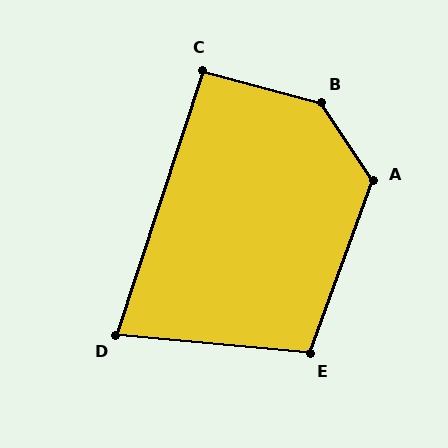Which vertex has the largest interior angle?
B, at approximately 139 degrees.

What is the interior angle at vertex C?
Approximately 93 degrees (approximately right).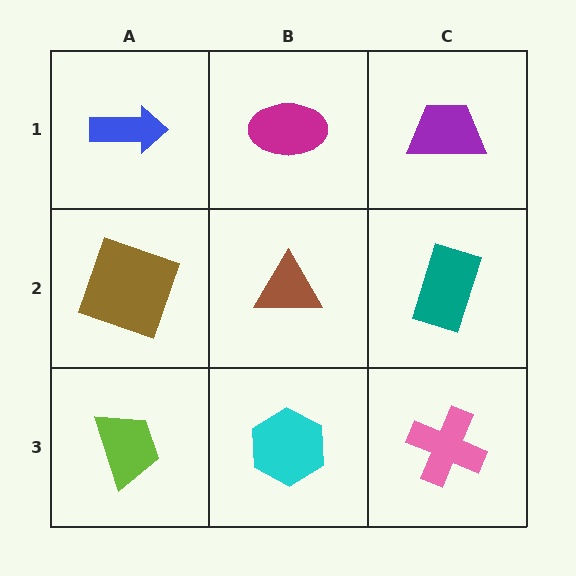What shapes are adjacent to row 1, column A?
A brown square (row 2, column A), a magenta ellipse (row 1, column B).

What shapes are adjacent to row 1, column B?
A brown triangle (row 2, column B), a blue arrow (row 1, column A), a purple trapezoid (row 1, column C).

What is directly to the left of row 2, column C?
A brown triangle.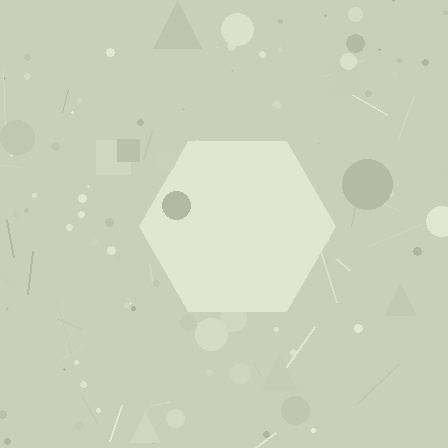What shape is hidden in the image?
A hexagon is hidden in the image.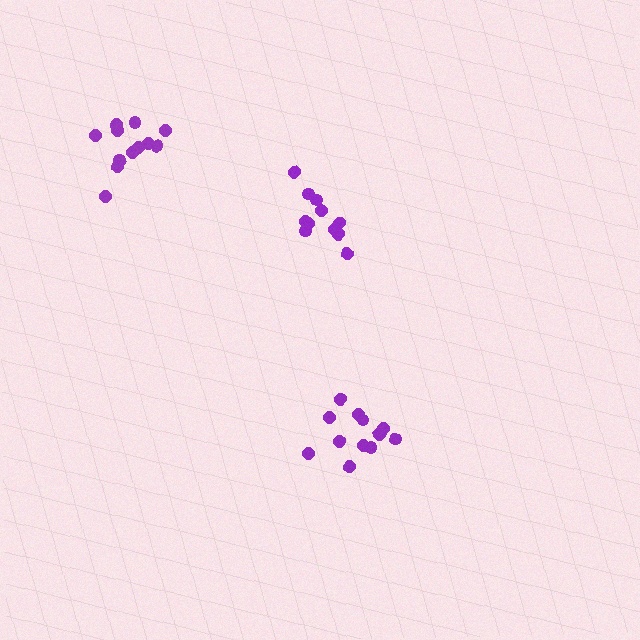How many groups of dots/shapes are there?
There are 3 groups.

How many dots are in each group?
Group 1: 11 dots, Group 2: 12 dots, Group 3: 12 dots (35 total).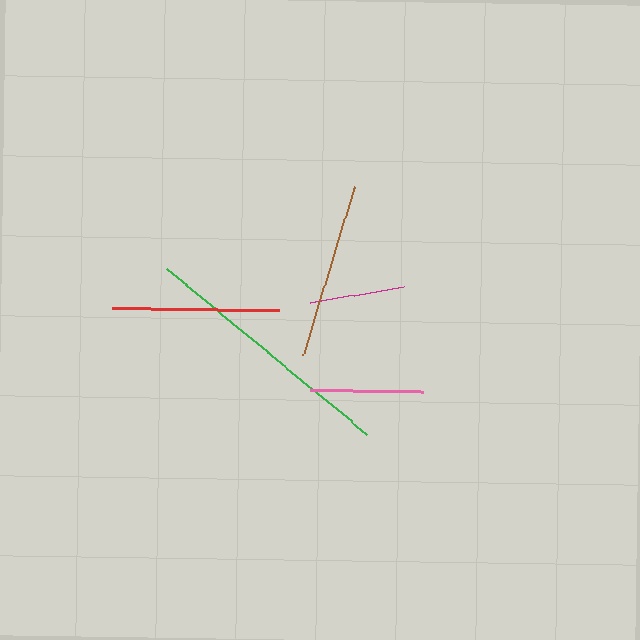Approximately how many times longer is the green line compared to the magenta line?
The green line is approximately 2.8 times the length of the magenta line.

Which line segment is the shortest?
The magenta line is the shortest at approximately 94 pixels.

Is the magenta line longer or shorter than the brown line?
The brown line is longer than the magenta line.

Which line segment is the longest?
The green line is the longest at approximately 260 pixels.